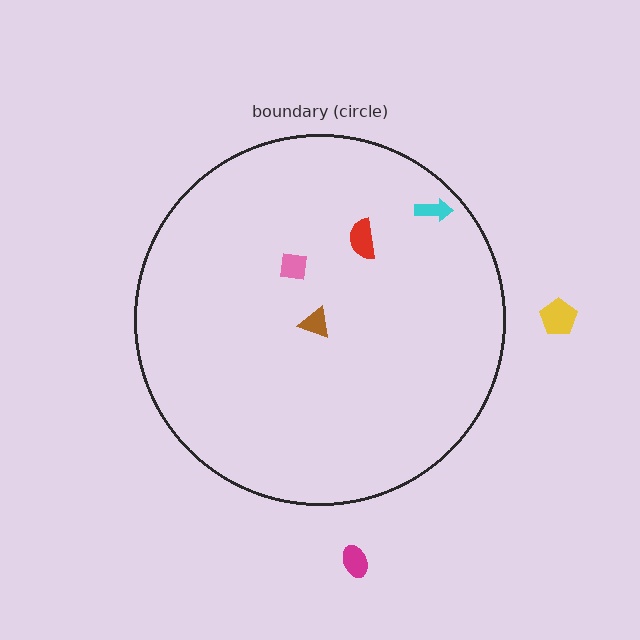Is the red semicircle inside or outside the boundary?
Inside.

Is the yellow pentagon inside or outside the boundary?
Outside.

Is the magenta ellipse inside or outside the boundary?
Outside.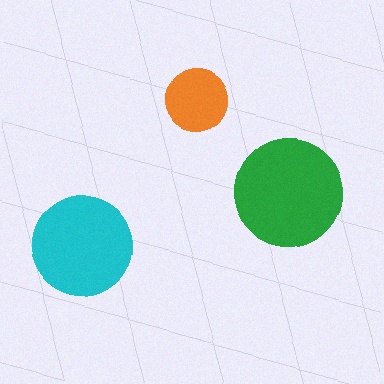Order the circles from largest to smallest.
the green one, the cyan one, the orange one.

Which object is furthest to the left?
The cyan circle is leftmost.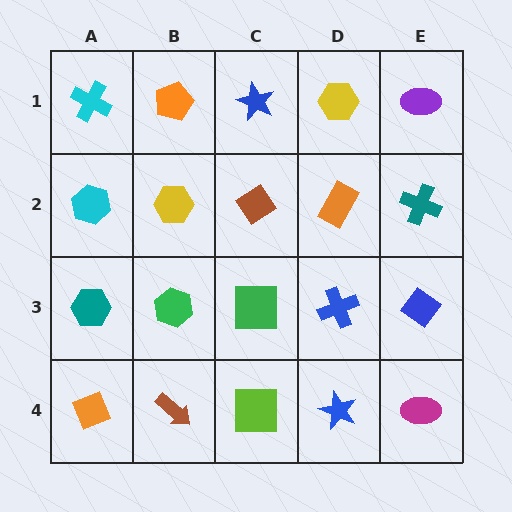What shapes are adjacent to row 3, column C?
A brown diamond (row 2, column C), a lime square (row 4, column C), a green hexagon (row 3, column B), a blue cross (row 3, column D).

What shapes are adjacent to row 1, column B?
A yellow hexagon (row 2, column B), a cyan cross (row 1, column A), a blue star (row 1, column C).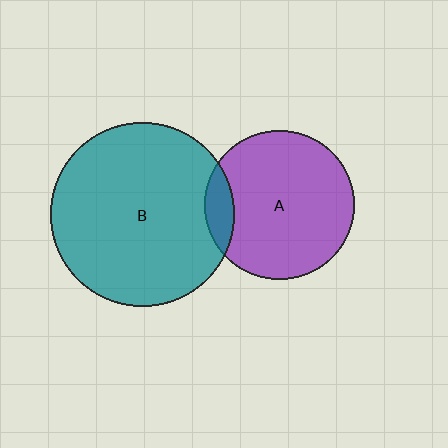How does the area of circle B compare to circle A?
Approximately 1.5 times.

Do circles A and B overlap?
Yes.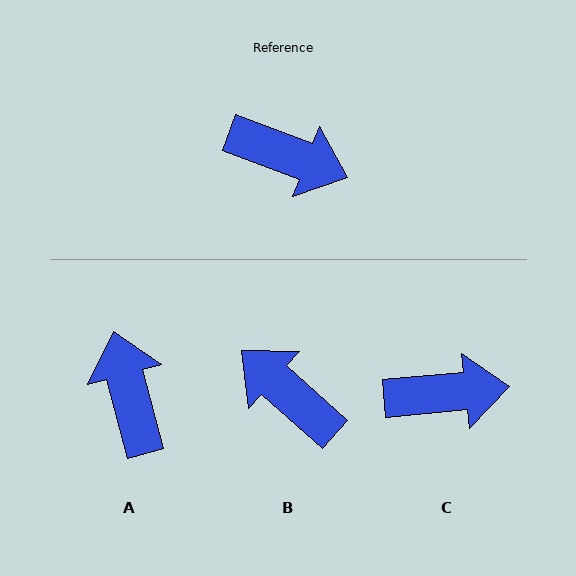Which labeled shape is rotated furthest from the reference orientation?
B, about 159 degrees away.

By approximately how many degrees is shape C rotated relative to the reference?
Approximately 26 degrees counter-clockwise.